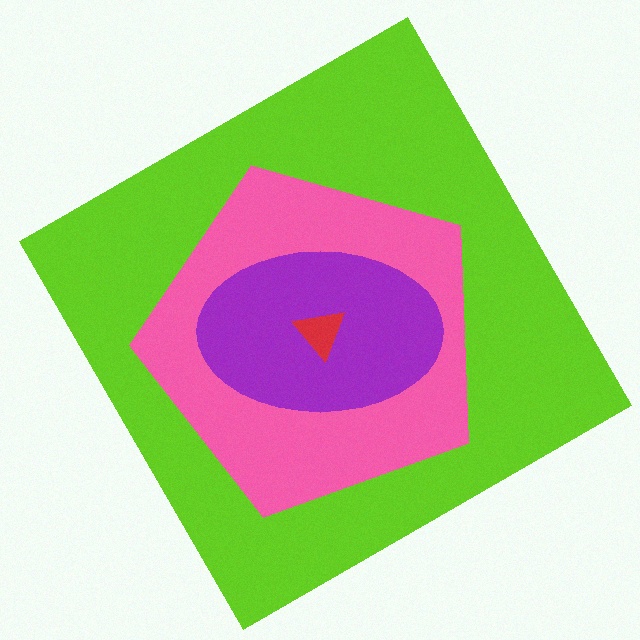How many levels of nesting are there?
4.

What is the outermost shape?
The lime diamond.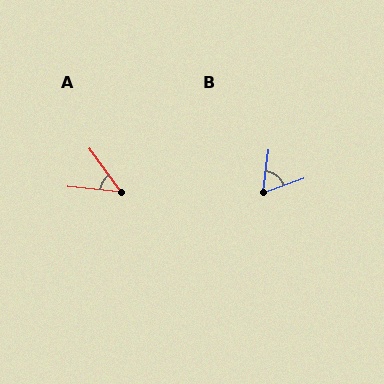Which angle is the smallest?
A, at approximately 49 degrees.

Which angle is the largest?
B, at approximately 63 degrees.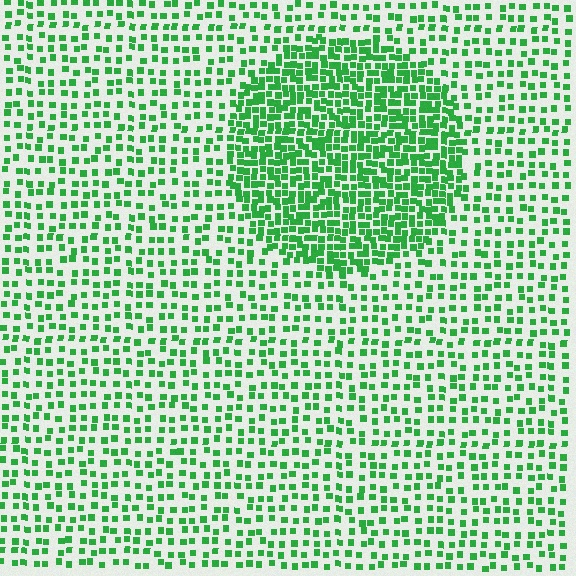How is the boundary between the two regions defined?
The boundary is defined by a change in element density (approximately 2.2x ratio). All elements are the same color, size, and shape.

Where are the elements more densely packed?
The elements are more densely packed inside the circle boundary.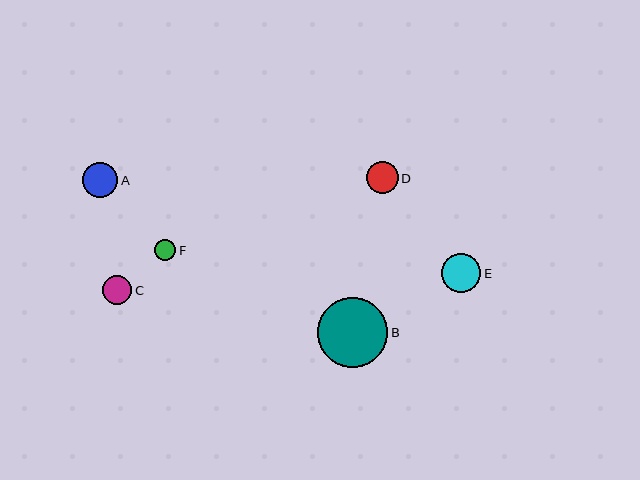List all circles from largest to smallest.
From largest to smallest: B, E, A, D, C, F.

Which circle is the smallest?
Circle F is the smallest with a size of approximately 21 pixels.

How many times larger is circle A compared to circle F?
Circle A is approximately 1.6 times the size of circle F.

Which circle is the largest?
Circle B is the largest with a size of approximately 70 pixels.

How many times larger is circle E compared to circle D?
Circle E is approximately 1.2 times the size of circle D.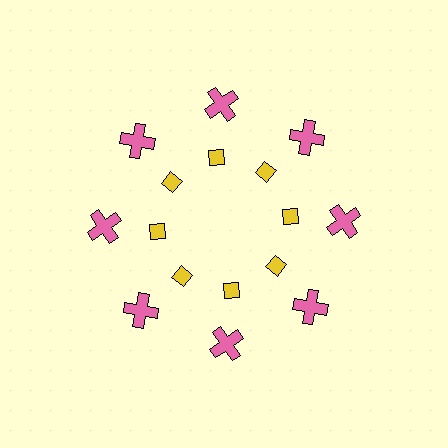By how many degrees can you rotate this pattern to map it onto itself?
The pattern maps onto itself every 45 degrees of rotation.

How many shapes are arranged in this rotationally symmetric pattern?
There are 16 shapes, arranged in 8 groups of 2.